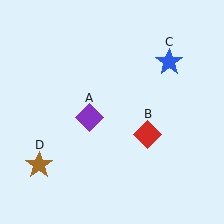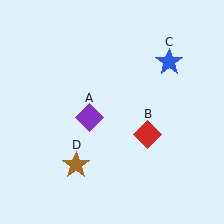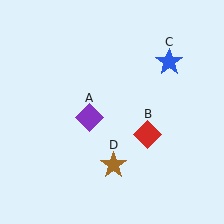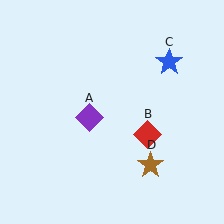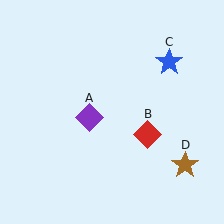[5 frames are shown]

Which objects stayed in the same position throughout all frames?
Purple diamond (object A) and red diamond (object B) and blue star (object C) remained stationary.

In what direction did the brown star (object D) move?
The brown star (object D) moved right.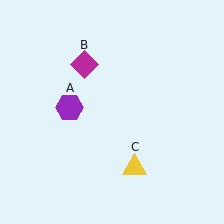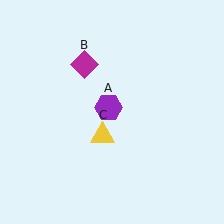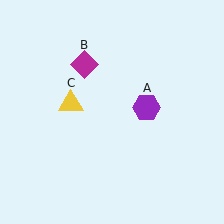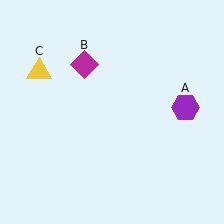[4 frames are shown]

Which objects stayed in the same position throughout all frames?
Magenta diamond (object B) remained stationary.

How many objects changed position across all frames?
2 objects changed position: purple hexagon (object A), yellow triangle (object C).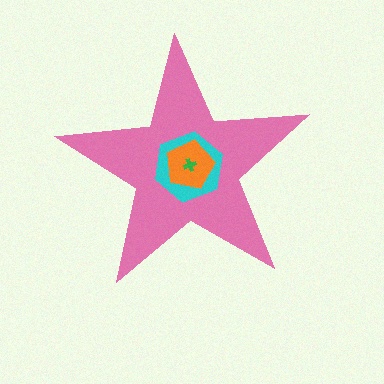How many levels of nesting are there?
4.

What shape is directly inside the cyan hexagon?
The orange pentagon.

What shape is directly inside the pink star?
The cyan hexagon.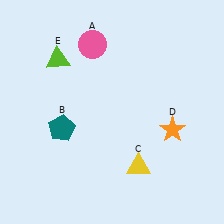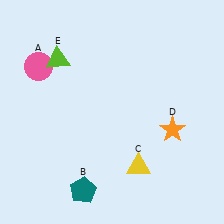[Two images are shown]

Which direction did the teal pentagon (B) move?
The teal pentagon (B) moved down.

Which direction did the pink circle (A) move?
The pink circle (A) moved left.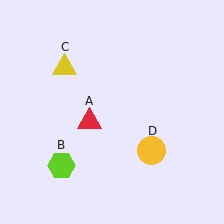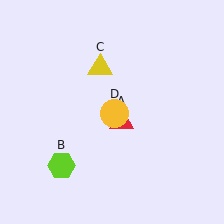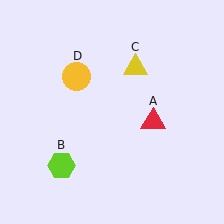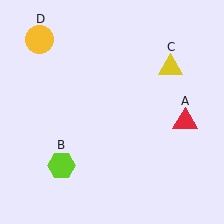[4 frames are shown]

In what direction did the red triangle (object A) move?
The red triangle (object A) moved right.